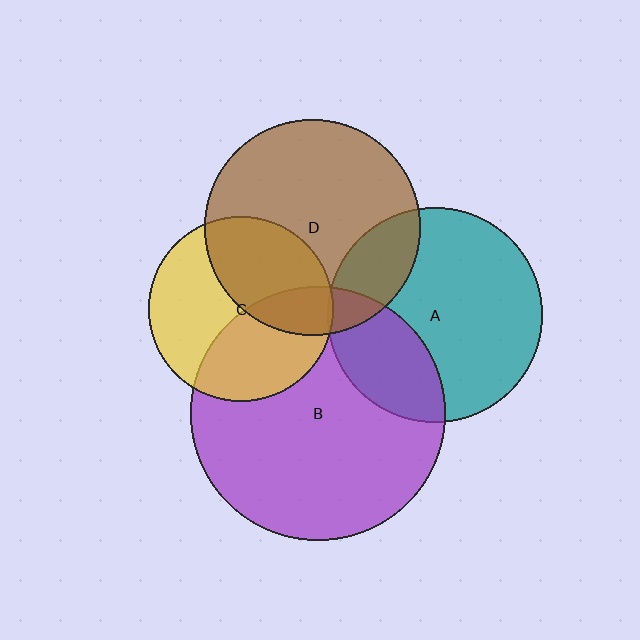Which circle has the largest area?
Circle B (purple).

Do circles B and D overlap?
Yes.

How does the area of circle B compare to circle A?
Approximately 1.4 times.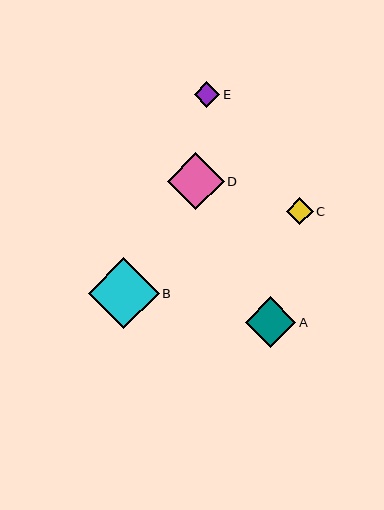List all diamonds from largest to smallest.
From largest to smallest: B, D, A, C, E.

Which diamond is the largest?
Diamond B is the largest with a size of approximately 71 pixels.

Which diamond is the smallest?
Diamond E is the smallest with a size of approximately 26 pixels.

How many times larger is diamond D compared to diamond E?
Diamond D is approximately 2.2 times the size of diamond E.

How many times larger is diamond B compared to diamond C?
Diamond B is approximately 2.6 times the size of diamond C.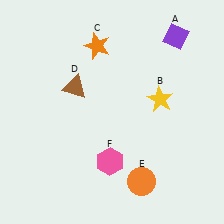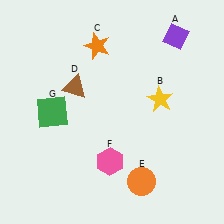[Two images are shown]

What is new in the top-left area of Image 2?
A green square (G) was added in the top-left area of Image 2.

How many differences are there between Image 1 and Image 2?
There is 1 difference between the two images.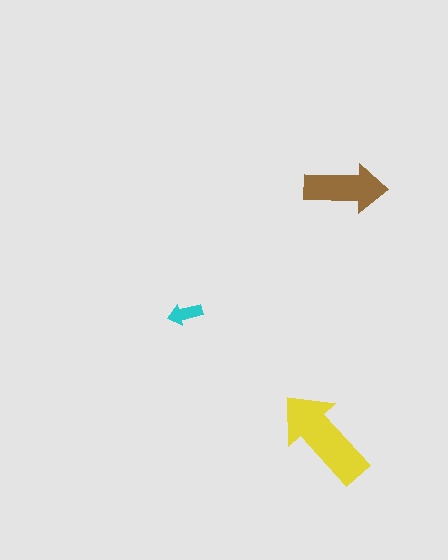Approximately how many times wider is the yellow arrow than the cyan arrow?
About 3 times wider.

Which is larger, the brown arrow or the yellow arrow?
The yellow one.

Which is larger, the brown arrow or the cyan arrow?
The brown one.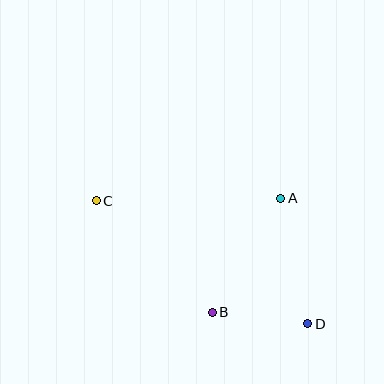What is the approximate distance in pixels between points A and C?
The distance between A and C is approximately 185 pixels.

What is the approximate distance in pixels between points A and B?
The distance between A and B is approximately 133 pixels.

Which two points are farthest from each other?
Points C and D are farthest from each other.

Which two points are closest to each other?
Points B and D are closest to each other.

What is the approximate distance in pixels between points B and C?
The distance between B and C is approximately 161 pixels.